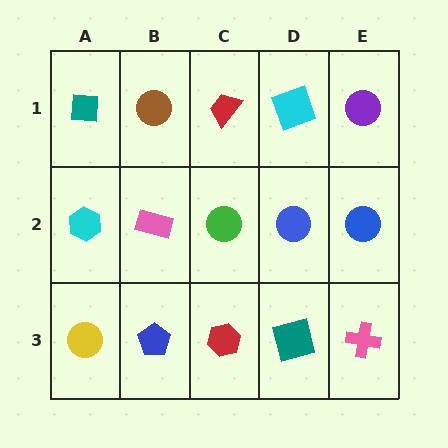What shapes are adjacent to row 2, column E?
A purple circle (row 1, column E), a pink cross (row 3, column E), a blue circle (row 2, column D).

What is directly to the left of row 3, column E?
A teal square.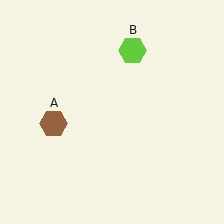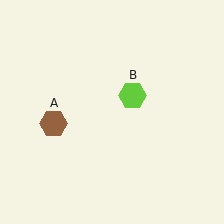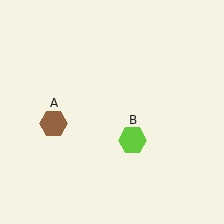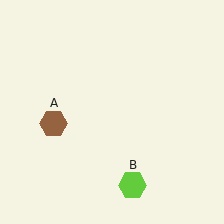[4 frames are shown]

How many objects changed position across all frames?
1 object changed position: lime hexagon (object B).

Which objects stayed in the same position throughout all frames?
Brown hexagon (object A) remained stationary.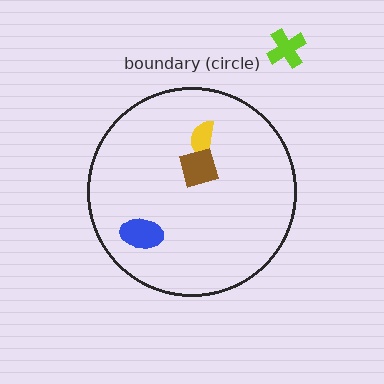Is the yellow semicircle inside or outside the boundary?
Inside.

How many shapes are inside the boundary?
3 inside, 1 outside.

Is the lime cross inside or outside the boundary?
Outside.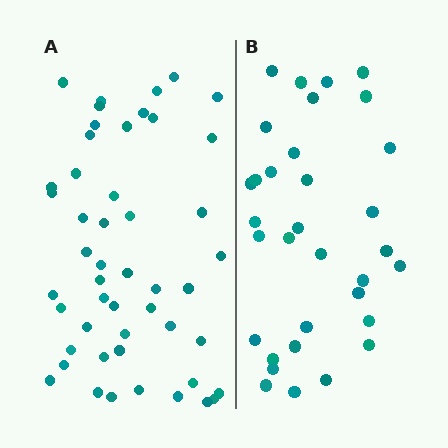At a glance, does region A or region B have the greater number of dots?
Region A (the left region) has more dots.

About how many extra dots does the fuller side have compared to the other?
Region A has approximately 15 more dots than region B.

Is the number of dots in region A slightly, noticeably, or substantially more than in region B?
Region A has substantially more. The ratio is roughly 1.5 to 1.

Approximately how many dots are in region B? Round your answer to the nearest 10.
About 30 dots. (The exact count is 33, which rounds to 30.)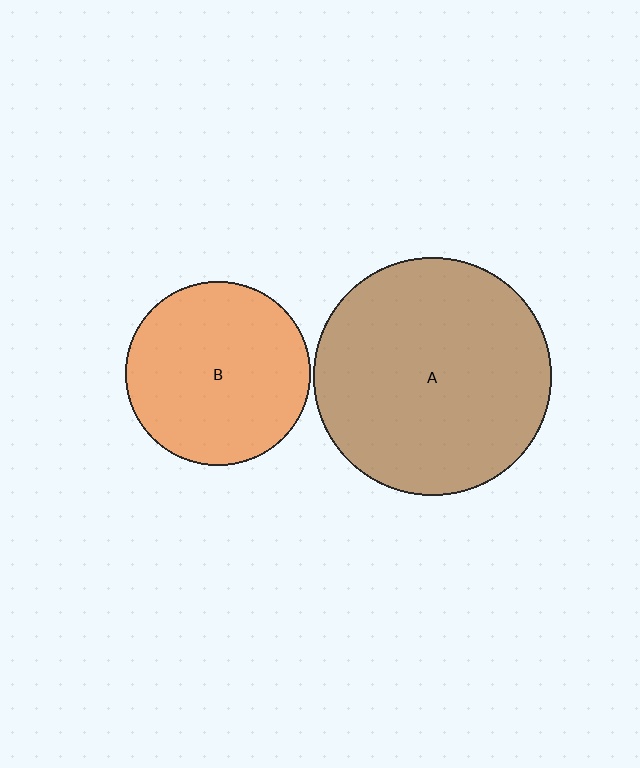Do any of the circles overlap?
No, none of the circles overlap.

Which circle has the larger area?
Circle A (brown).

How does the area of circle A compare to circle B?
Approximately 1.7 times.